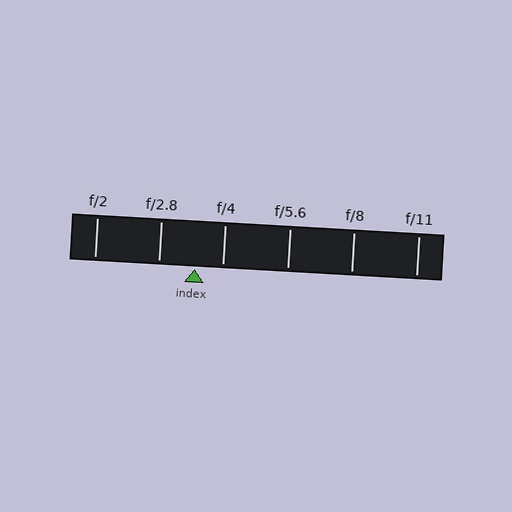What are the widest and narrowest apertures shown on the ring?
The widest aperture shown is f/2 and the narrowest is f/11.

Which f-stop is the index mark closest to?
The index mark is closest to f/4.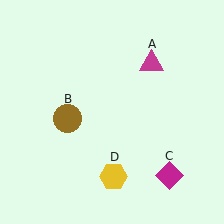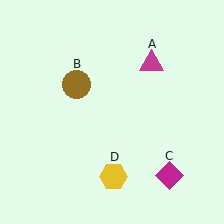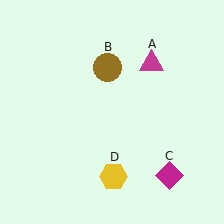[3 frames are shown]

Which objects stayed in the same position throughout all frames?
Magenta triangle (object A) and magenta diamond (object C) and yellow hexagon (object D) remained stationary.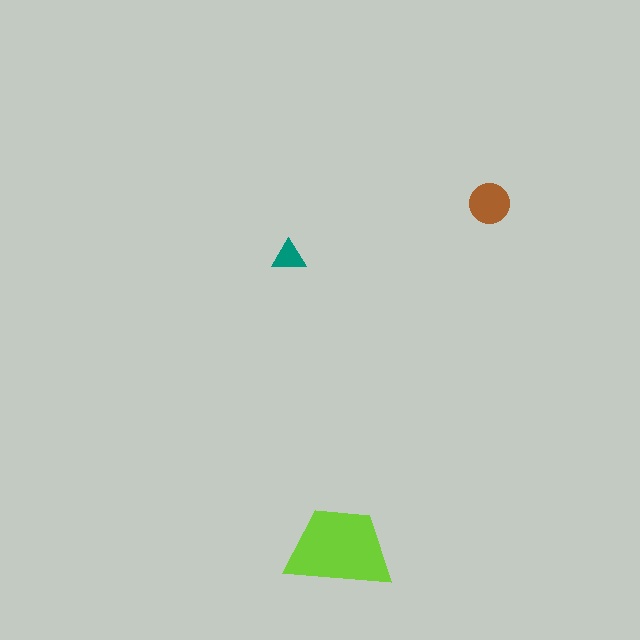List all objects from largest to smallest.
The lime trapezoid, the brown circle, the teal triangle.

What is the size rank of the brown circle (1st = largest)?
2nd.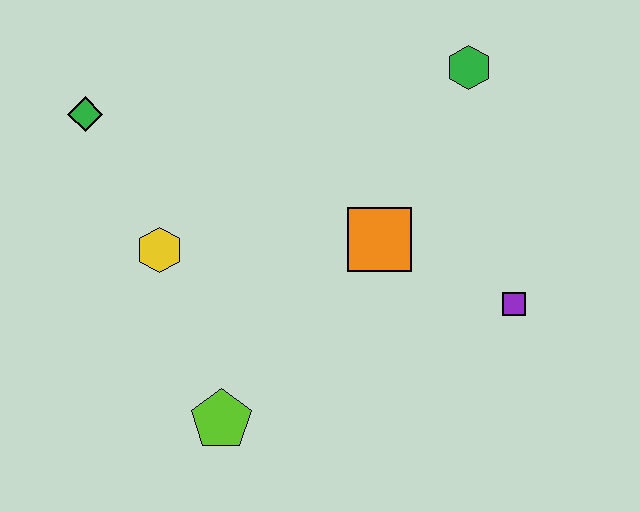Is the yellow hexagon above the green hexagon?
No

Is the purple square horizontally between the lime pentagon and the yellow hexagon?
No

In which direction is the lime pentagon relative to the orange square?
The lime pentagon is below the orange square.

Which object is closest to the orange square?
The purple square is closest to the orange square.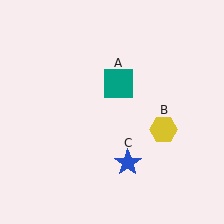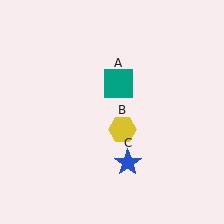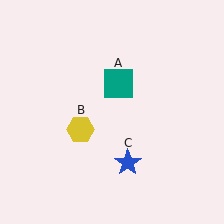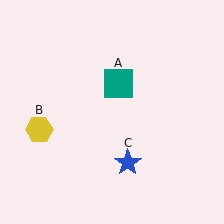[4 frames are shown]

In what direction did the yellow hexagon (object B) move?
The yellow hexagon (object B) moved left.